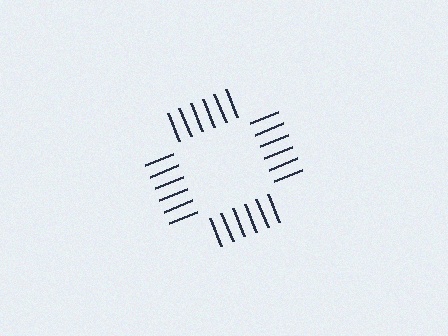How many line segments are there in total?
24 — 6 along each of the 4 edges.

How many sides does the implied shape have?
4 sides — the line-ends trace a square.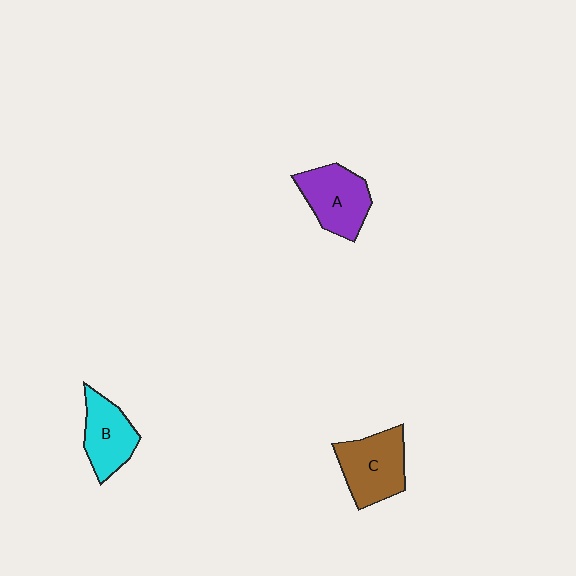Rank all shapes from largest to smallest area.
From largest to smallest: C (brown), A (purple), B (cyan).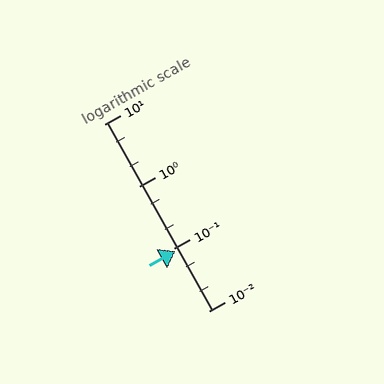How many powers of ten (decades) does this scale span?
The scale spans 3 decades, from 0.01 to 10.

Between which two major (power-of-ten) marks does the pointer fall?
The pointer is between 0.01 and 0.1.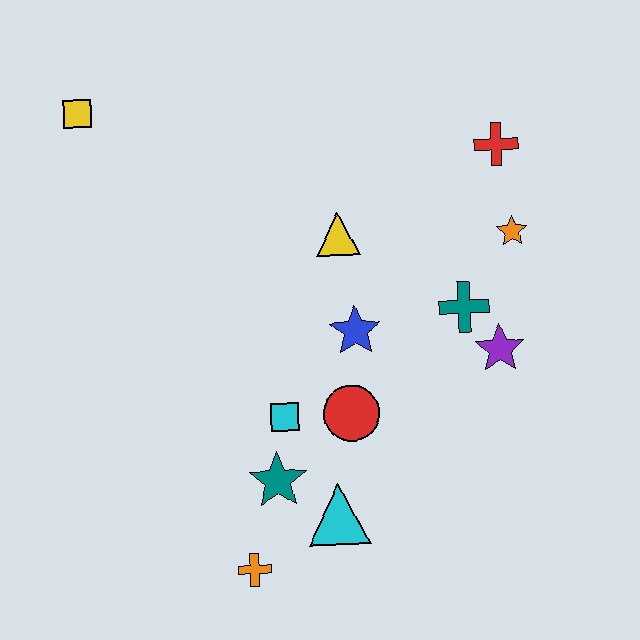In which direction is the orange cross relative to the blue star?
The orange cross is below the blue star.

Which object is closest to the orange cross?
The teal star is closest to the orange cross.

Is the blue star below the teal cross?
Yes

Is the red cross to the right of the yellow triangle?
Yes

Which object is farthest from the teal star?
The yellow square is farthest from the teal star.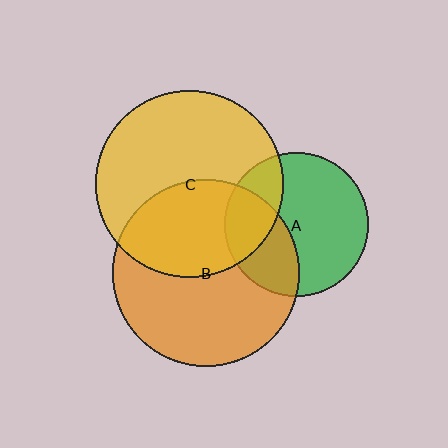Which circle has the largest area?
Circle C (yellow).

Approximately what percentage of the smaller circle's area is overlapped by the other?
Approximately 40%.